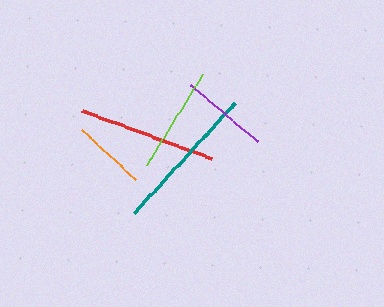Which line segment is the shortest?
The orange line is the shortest at approximately 74 pixels.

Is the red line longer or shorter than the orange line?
The red line is longer than the orange line.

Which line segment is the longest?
The teal line is the longest at approximately 150 pixels.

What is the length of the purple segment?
The purple segment is approximately 89 pixels long.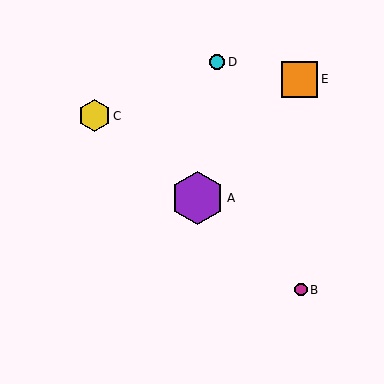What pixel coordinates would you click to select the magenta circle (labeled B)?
Click at (301, 290) to select the magenta circle B.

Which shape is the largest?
The purple hexagon (labeled A) is the largest.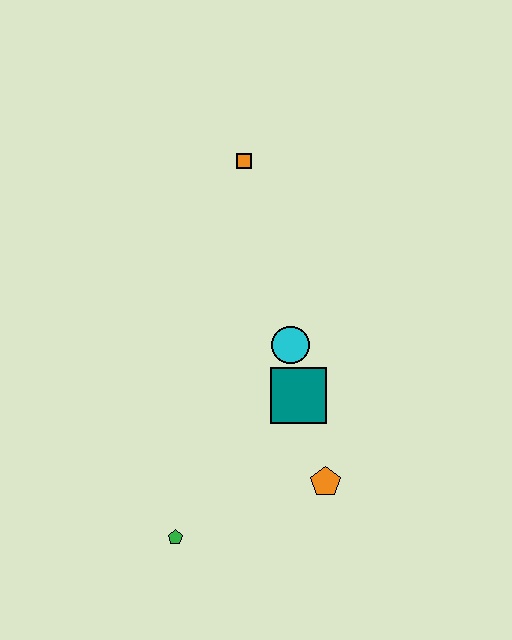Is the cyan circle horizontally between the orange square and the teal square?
Yes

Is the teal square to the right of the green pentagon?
Yes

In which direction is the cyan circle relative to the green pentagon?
The cyan circle is above the green pentagon.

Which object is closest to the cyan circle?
The teal square is closest to the cyan circle.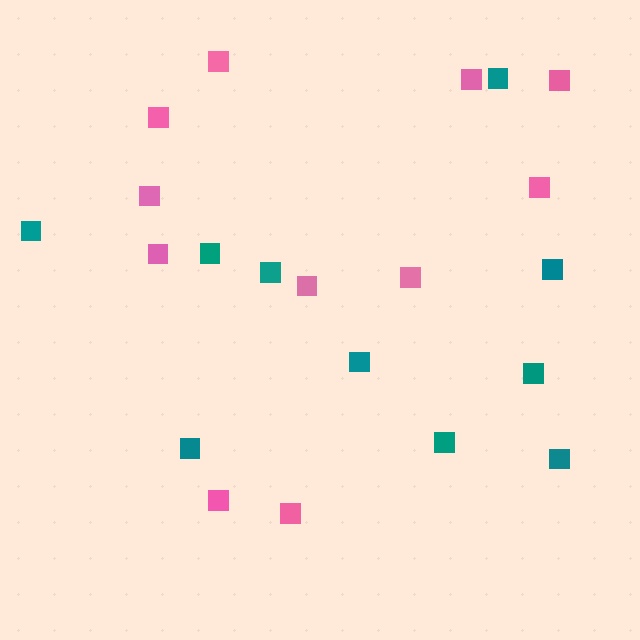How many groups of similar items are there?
There are 2 groups: one group of teal squares (10) and one group of pink squares (11).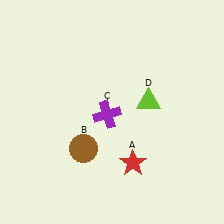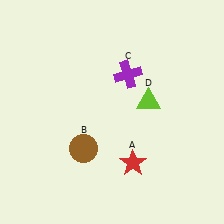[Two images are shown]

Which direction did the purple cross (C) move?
The purple cross (C) moved up.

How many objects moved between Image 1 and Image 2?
1 object moved between the two images.